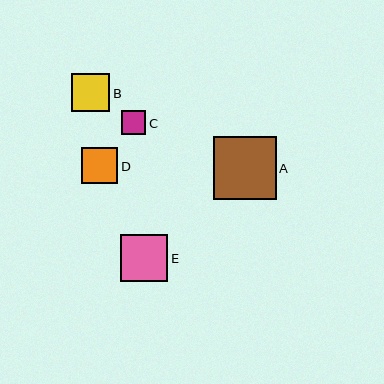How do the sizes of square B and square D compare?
Square B and square D are approximately the same size.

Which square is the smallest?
Square C is the smallest with a size of approximately 24 pixels.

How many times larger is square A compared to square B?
Square A is approximately 1.6 times the size of square B.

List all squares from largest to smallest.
From largest to smallest: A, E, B, D, C.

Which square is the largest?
Square A is the largest with a size of approximately 63 pixels.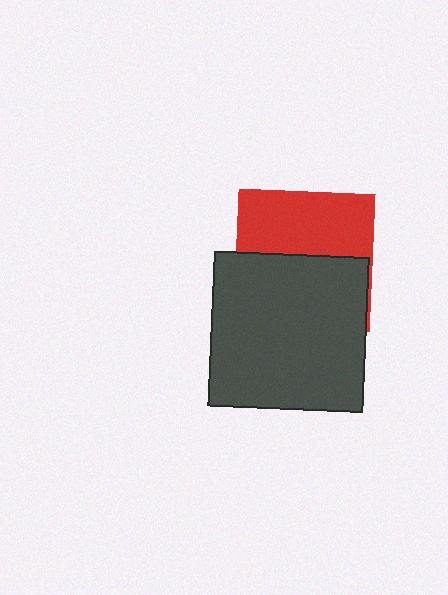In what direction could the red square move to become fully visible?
The red square could move up. That would shift it out from behind the dark gray square entirely.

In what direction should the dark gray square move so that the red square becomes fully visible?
The dark gray square should move down. That is the shortest direction to clear the overlap and leave the red square fully visible.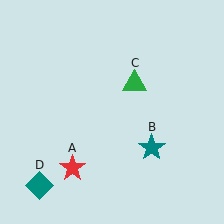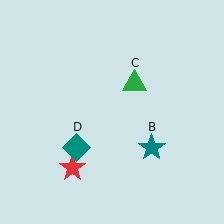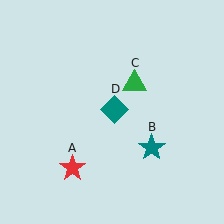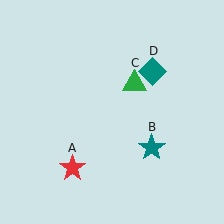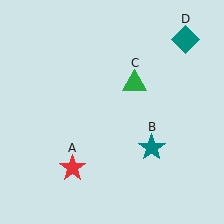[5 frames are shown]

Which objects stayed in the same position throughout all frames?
Red star (object A) and teal star (object B) and green triangle (object C) remained stationary.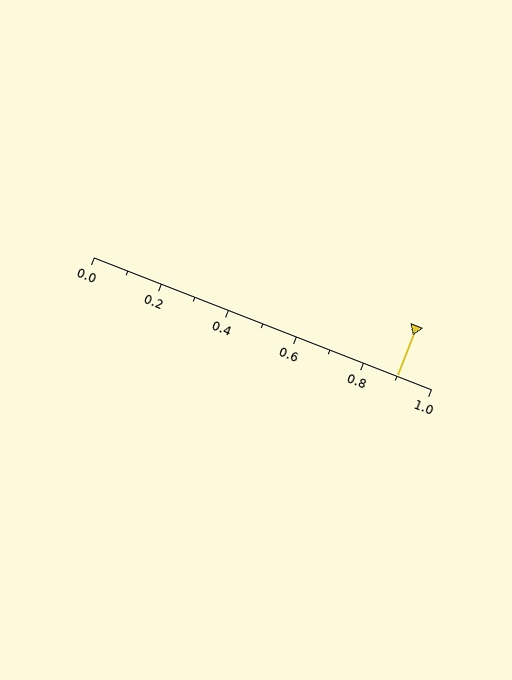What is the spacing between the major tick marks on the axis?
The major ticks are spaced 0.2 apart.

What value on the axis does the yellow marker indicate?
The marker indicates approximately 0.9.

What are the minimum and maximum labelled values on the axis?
The axis runs from 0.0 to 1.0.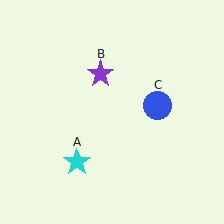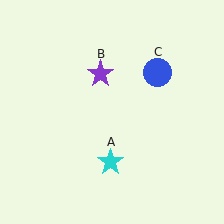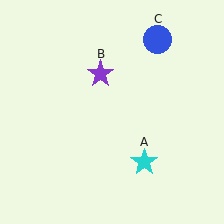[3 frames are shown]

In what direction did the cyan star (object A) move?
The cyan star (object A) moved right.